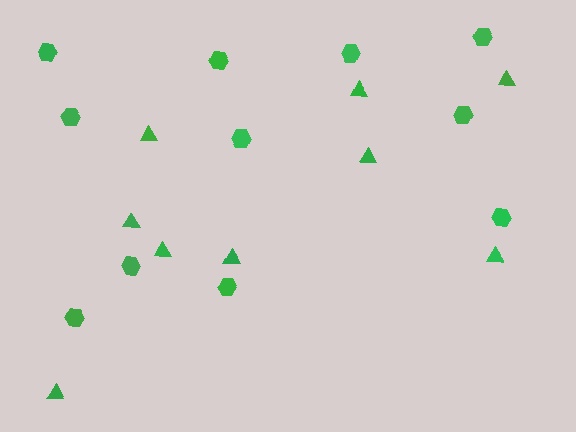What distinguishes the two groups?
There are 2 groups: one group of triangles (9) and one group of hexagons (11).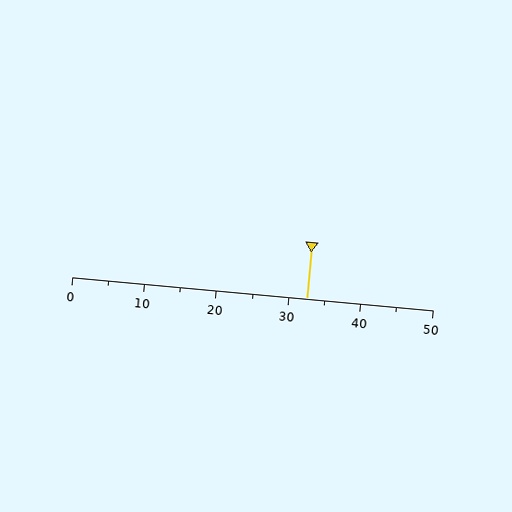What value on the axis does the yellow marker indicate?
The marker indicates approximately 32.5.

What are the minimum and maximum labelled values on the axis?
The axis runs from 0 to 50.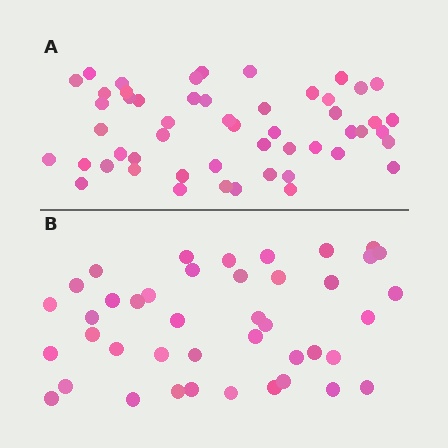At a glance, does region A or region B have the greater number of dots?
Region A (the top region) has more dots.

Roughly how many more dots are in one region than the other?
Region A has roughly 10 or so more dots than region B.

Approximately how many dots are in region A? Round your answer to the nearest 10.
About 50 dots. (The exact count is 52, which rounds to 50.)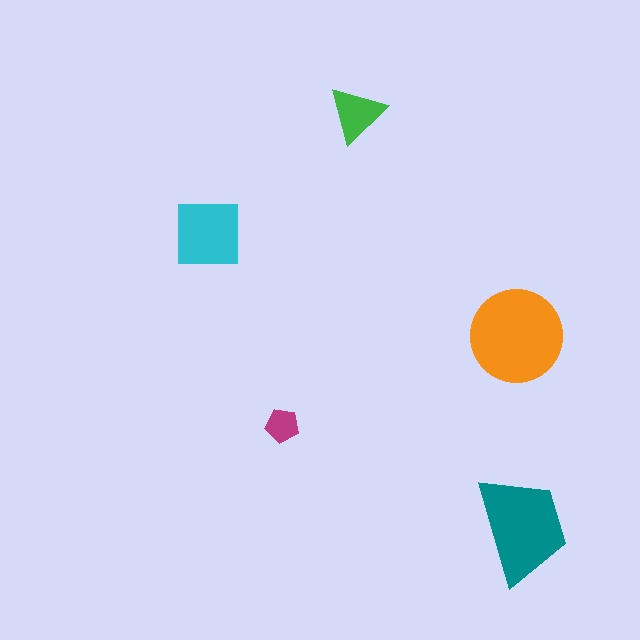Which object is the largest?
The orange circle.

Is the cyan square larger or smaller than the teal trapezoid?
Smaller.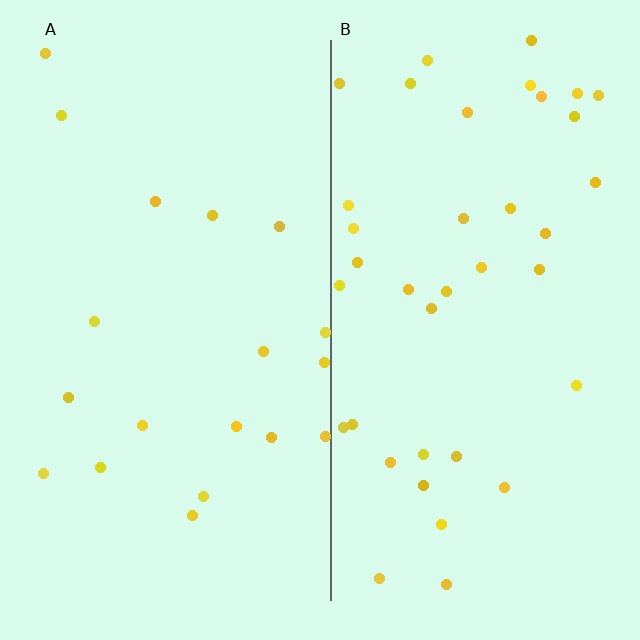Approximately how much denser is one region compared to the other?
Approximately 2.0× — region B over region A.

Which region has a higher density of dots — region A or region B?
B (the right).